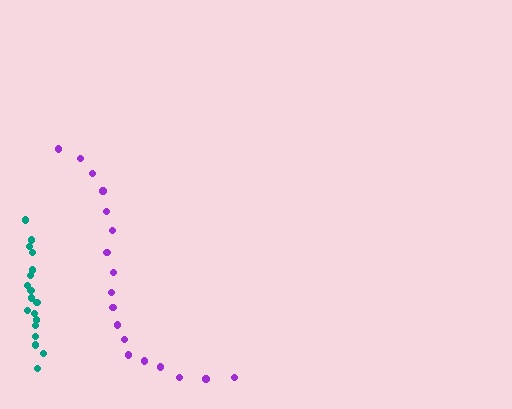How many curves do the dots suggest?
There are 2 distinct paths.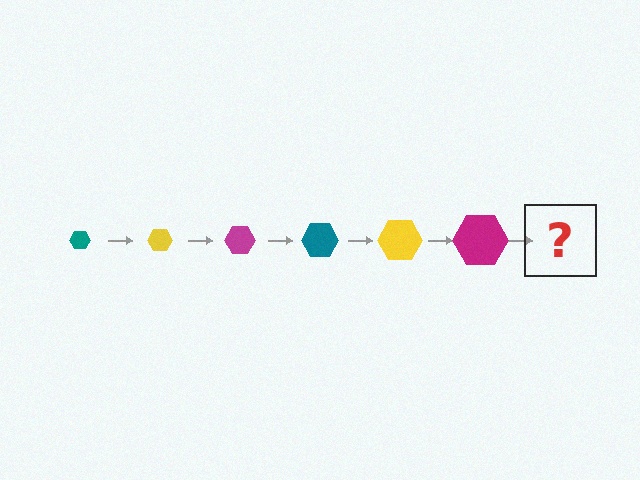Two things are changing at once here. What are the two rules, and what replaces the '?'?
The two rules are that the hexagon grows larger each step and the color cycles through teal, yellow, and magenta. The '?' should be a teal hexagon, larger than the previous one.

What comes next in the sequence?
The next element should be a teal hexagon, larger than the previous one.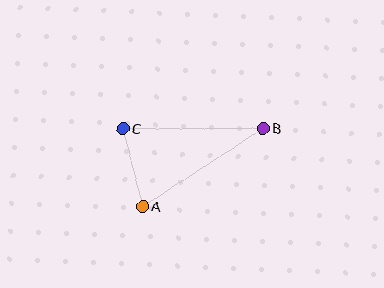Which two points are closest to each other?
Points A and C are closest to each other.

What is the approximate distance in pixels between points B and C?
The distance between B and C is approximately 140 pixels.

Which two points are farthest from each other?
Points A and B are farthest from each other.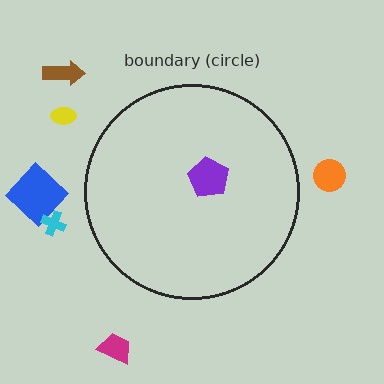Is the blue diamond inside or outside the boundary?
Outside.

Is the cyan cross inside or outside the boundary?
Outside.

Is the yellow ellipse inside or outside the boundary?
Outside.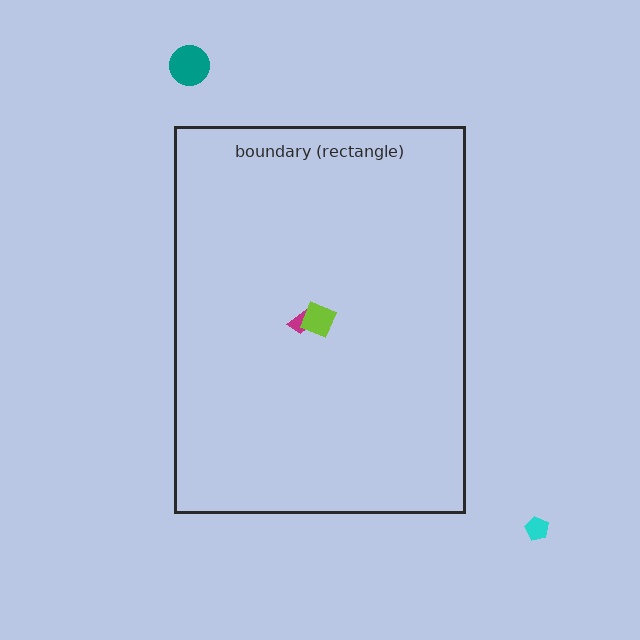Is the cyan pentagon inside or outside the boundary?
Outside.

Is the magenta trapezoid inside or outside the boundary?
Inside.